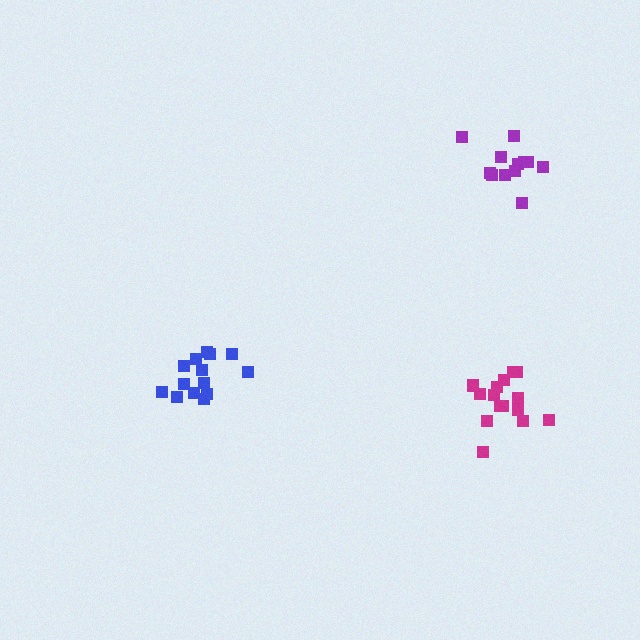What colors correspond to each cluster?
The clusters are colored: blue, purple, magenta.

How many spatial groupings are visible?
There are 3 spatial groupings.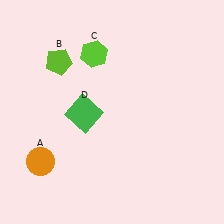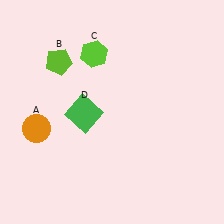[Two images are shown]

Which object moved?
The orange circle (A) moved up.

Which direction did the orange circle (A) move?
The orange circle (A) moved up.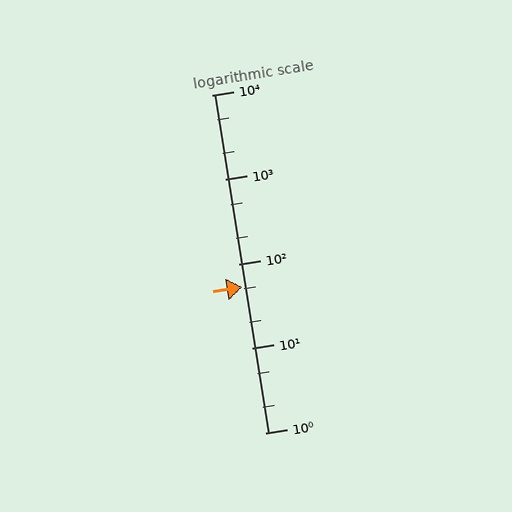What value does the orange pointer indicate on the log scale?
The pointer indicates approximately 53.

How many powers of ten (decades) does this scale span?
The scale spans 4 decades, from 1 to 10000.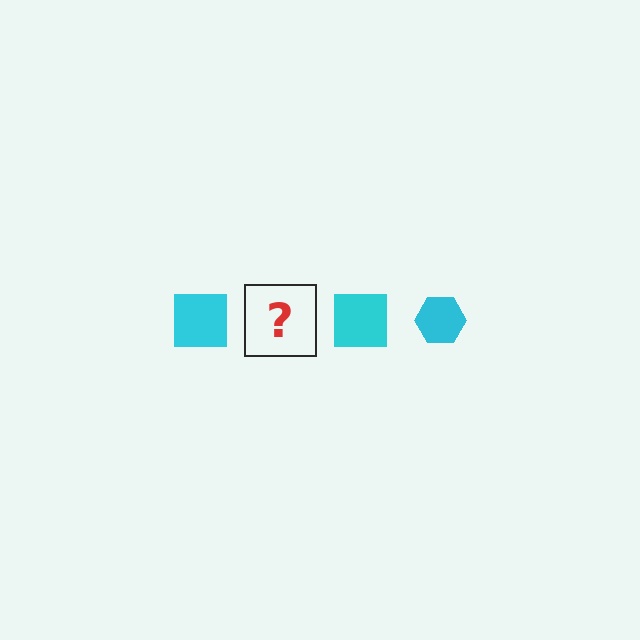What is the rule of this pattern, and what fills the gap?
The rule is that the pattern cycles through square, hexagon shapes in cyan. The gap should be filled with a cyan hexagon.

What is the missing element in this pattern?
The missing element is a cyan hexagon.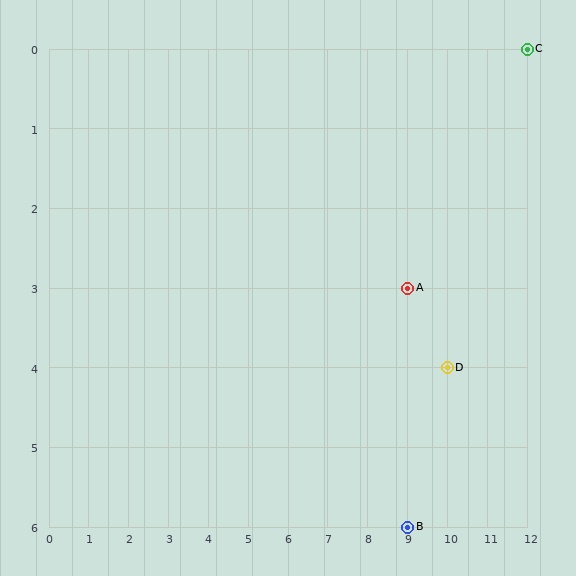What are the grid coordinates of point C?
Point C is at grid coordinates (12, 0).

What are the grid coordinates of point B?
Point B is at grid coordinates (9, 6).